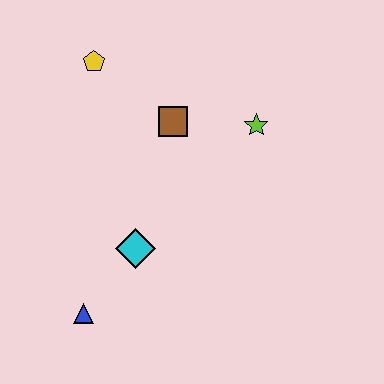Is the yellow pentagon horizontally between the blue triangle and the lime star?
Yes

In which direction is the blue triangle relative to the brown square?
The blue triangle is below the brown square.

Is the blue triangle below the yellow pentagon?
Yes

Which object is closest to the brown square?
The lime star is closest to the brown square.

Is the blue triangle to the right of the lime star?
No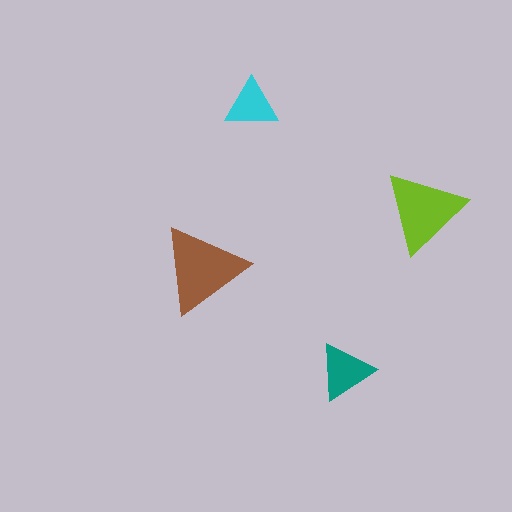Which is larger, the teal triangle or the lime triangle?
The lime one.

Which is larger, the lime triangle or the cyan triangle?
The lime one.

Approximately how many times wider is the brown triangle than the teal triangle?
About 1.5 times wider.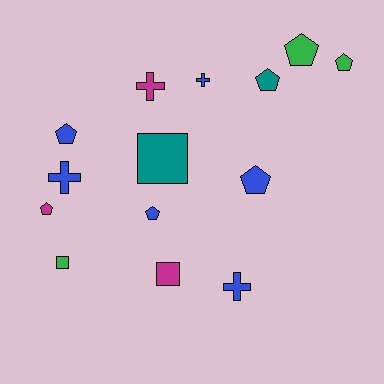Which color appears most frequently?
Blue, with 6 objects.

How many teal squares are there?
There is 1 teal square.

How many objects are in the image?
There are 14 objects.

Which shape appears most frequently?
Pentagon, with 7 objects.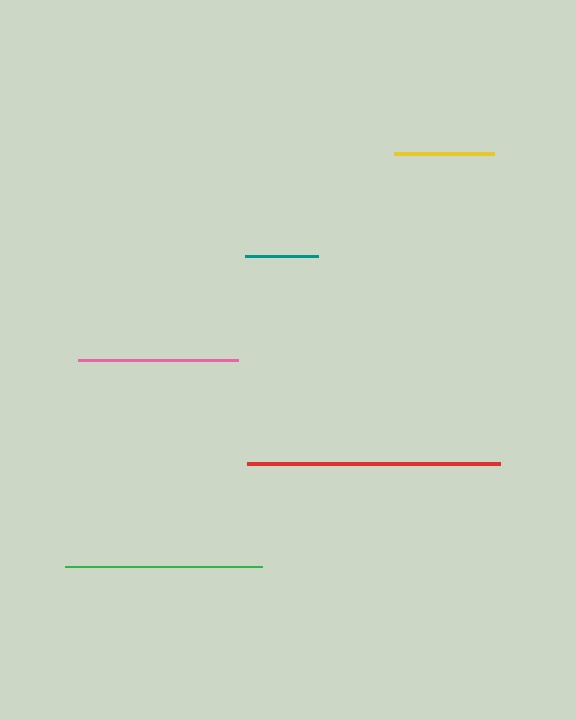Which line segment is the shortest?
The teal line is the shortest at approximately 73 pixels.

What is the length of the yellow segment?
The yellow segment is approximately 101 pixels long.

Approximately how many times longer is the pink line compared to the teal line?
The pink line is approximately 2.2 times the length of the teal line.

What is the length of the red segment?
The red segment is approximately 252 pixels long.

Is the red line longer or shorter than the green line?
The red line is longer than the green line.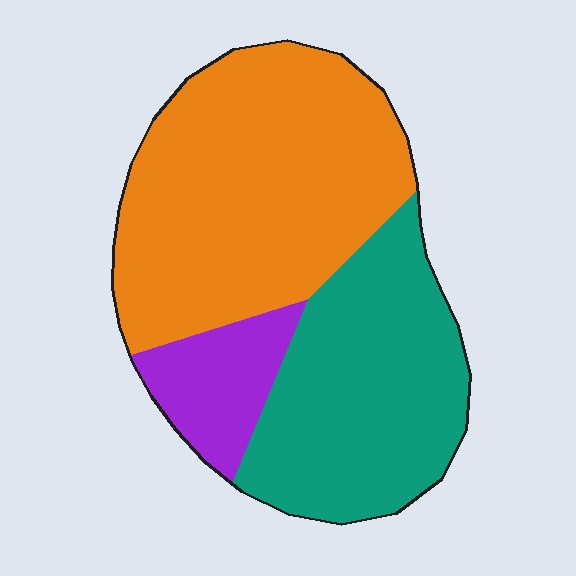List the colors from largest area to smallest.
From largest to smallest: orange, teal, purple.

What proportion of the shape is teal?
Teal takes up between a third and a half of the shape.